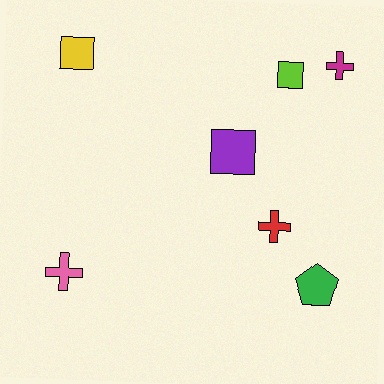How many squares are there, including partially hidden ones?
There are 3 squares.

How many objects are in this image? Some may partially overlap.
There are 7 objects.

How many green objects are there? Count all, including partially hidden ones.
There is 1 green object.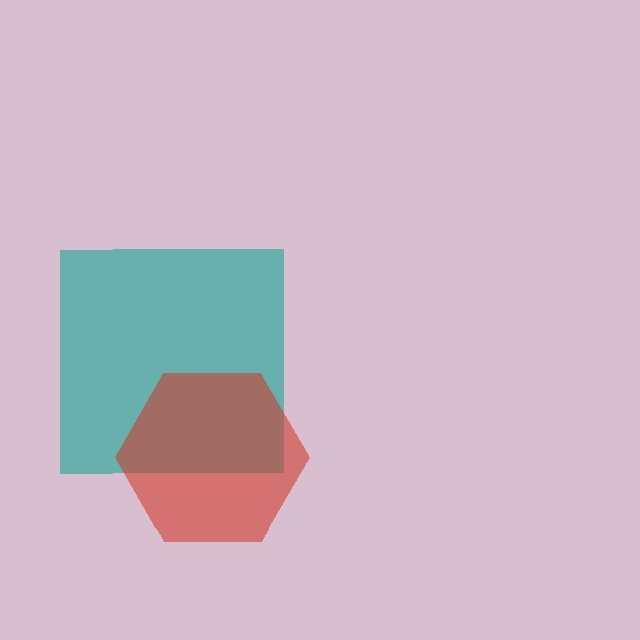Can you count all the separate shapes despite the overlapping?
Yes, there are 2 separate shapes.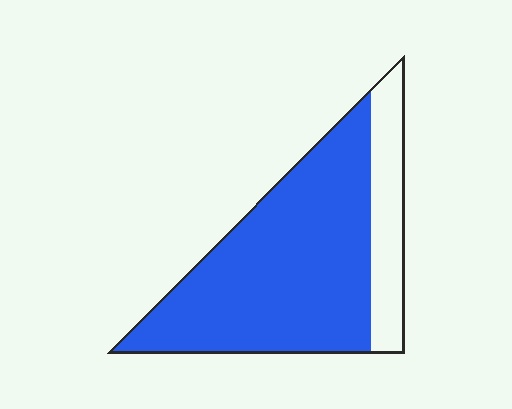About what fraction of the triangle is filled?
About four fifths (4/5).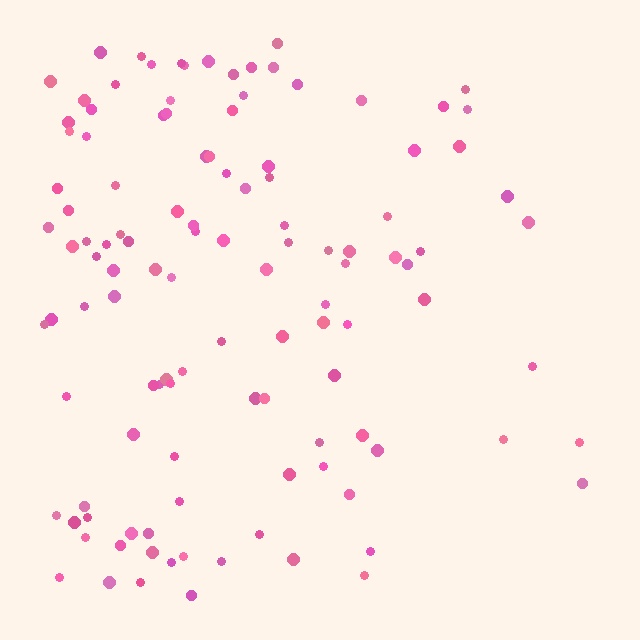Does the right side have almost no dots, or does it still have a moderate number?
Still a moderate number, just noticeably fewer than the left.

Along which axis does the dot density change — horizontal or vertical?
Horizontal.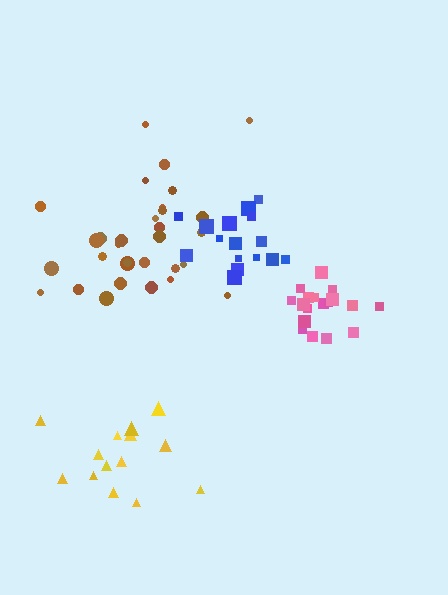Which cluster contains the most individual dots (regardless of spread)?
Brown (31).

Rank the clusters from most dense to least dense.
pink, blue, yellow, brown.